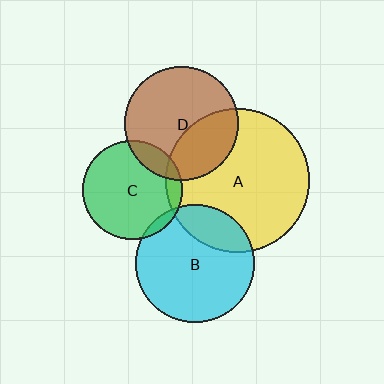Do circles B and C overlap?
Yes.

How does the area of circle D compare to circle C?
Approximately 1.3 times.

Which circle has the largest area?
Circle A (yellow).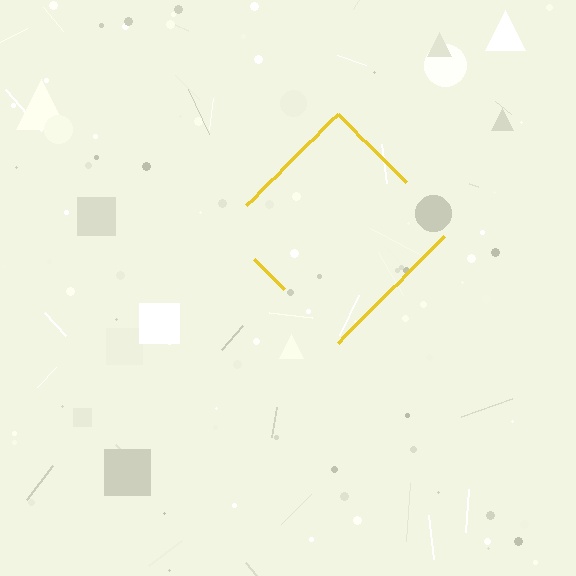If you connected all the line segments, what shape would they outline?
They would outline a diamond.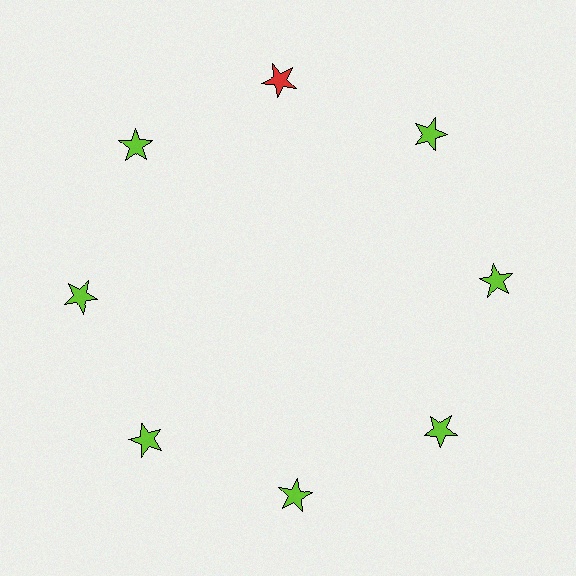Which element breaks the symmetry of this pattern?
The red star at roughly the 12 o'clock position breaks the symmetry. All other shapes are lime stars.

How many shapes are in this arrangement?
There are 8 shapes arranged in a ring pattern.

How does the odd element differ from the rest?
It has a different color: red instead of lime.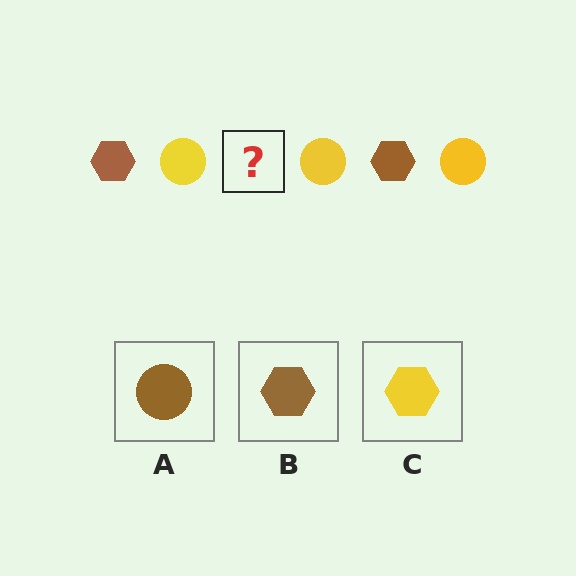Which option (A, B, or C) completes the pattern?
B.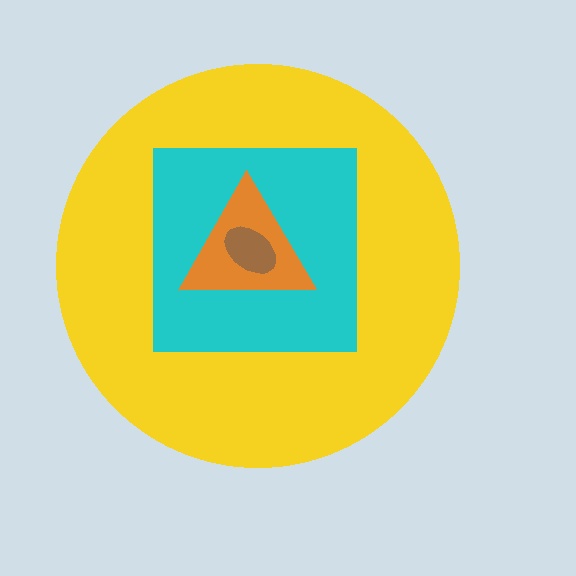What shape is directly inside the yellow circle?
The cyan square.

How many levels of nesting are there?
4.